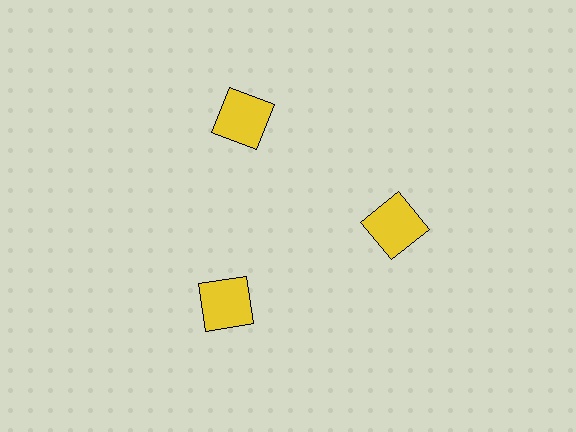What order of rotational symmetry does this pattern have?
This pattern has 3-fold rotational symmetry.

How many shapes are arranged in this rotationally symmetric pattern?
There are 3 shapes, arranged in 3 groups of 1.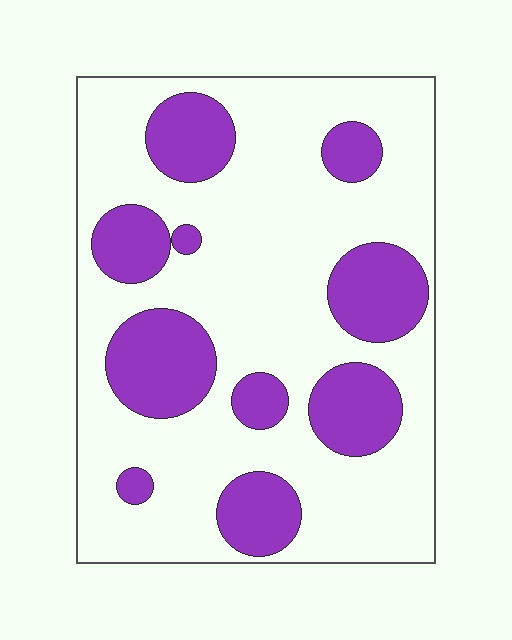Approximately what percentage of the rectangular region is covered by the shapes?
Approximately 30%.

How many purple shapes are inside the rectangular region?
10.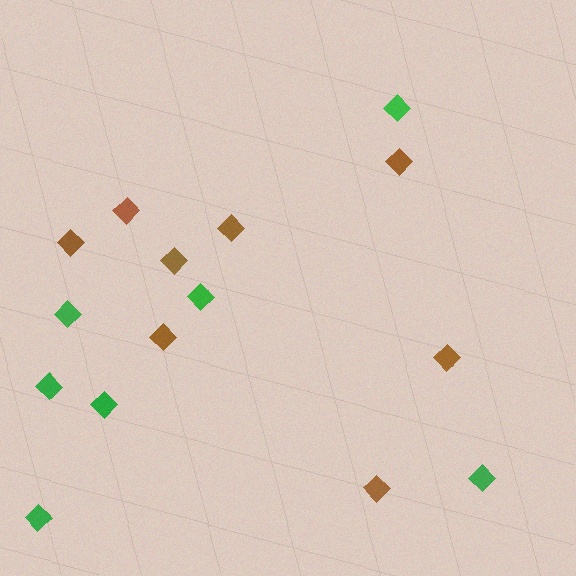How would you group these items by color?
There are 2 groups: one group of green diamonds (7) and one group of brown diamonds (8).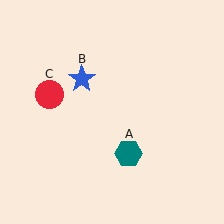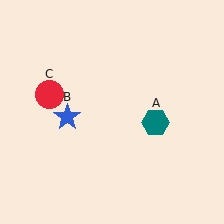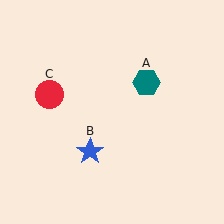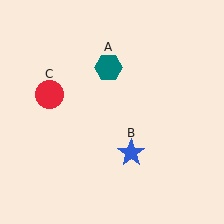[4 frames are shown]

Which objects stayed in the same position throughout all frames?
Red circle (object C) remained stationary.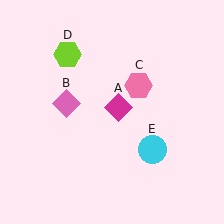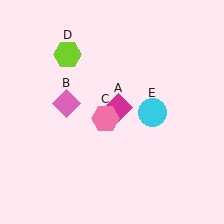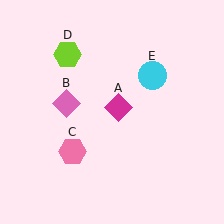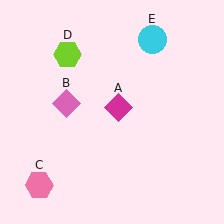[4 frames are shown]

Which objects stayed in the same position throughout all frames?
Magenta diamond (object A) and pink diamond (object B) and lime hexagon (object D) remained stationary.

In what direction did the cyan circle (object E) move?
The cyan circle (object E) moved up.